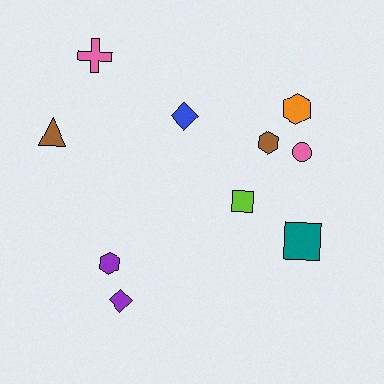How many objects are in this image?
There are 10 objects.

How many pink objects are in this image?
There are 2 pink objects.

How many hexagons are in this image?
There are 3 hexagons.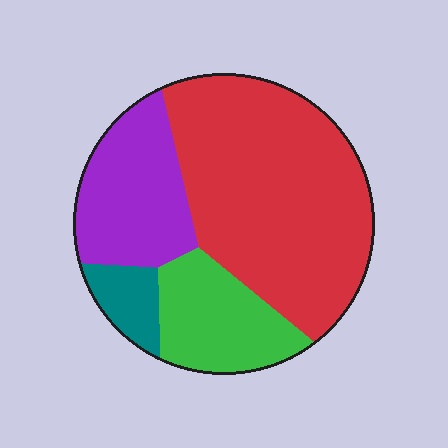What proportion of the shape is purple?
Purple covers 22% of the shape.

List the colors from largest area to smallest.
From largest to smallest: red, purple, green, teal.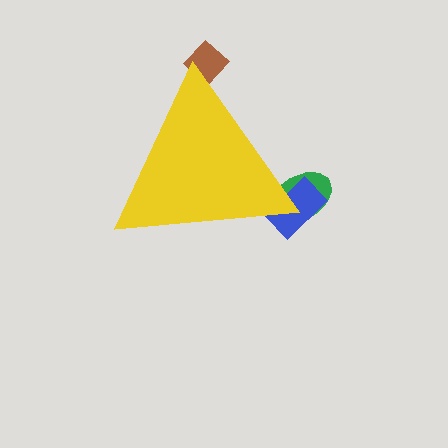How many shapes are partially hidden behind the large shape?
3 shapes are partially hidden.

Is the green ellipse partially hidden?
Yes, the green ellipse is partially hidden behind the yellow triangle.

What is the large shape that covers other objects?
A yellow triangle.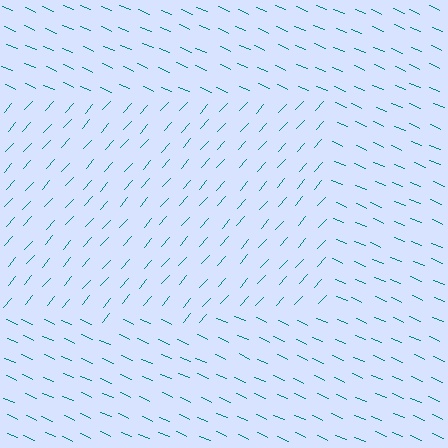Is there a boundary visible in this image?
Yes, there is a texture boundary formed by a change in line orientation.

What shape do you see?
I see a rectangle.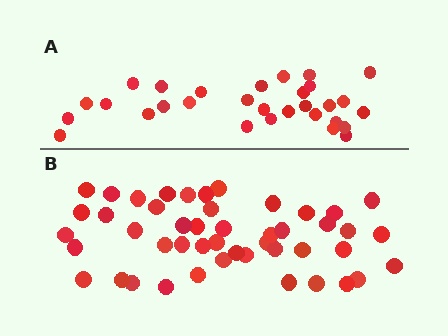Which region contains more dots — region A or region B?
Region B (the bottom region) has more dots.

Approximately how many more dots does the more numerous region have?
Region B has approximately 15 more dots than region A.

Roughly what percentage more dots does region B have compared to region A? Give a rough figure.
About 55% more.